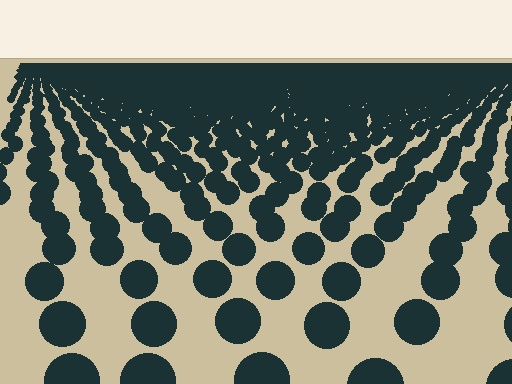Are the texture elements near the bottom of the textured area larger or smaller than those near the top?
Larger. Near the bottom, elements are closer to the viewer and appear at a bigger on-screen size.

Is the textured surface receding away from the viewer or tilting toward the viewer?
The surface is receding away from the viewer. Texture elements get smaller and denser toward the top.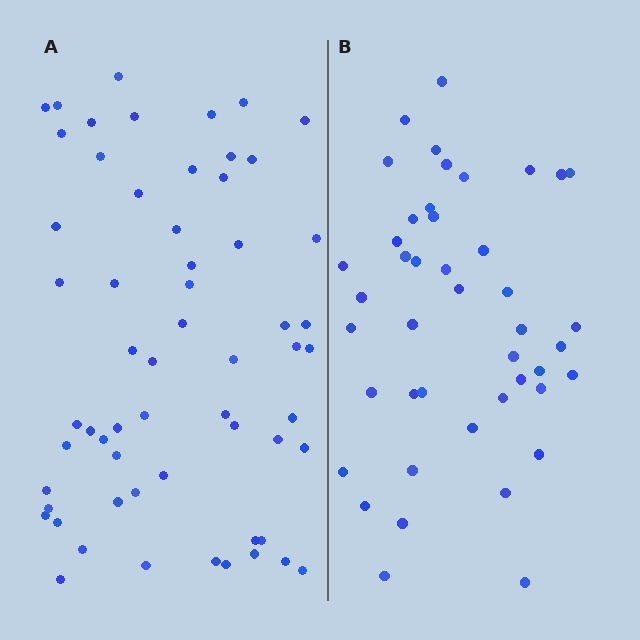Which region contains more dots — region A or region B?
Region A (the left region) has more dots.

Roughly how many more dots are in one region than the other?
Region A has approximately 15 more dots than region B.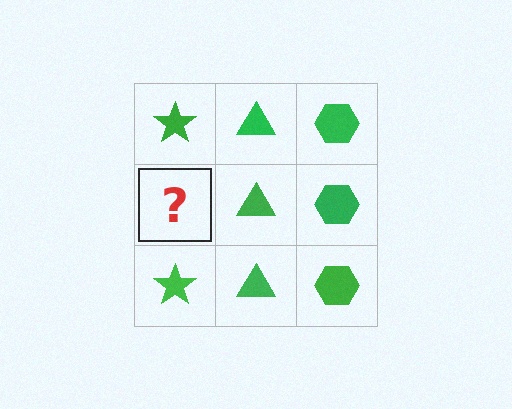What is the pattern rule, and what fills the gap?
The rule is that each column has a consistent shape. The gap should be filled with a green star.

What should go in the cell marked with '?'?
The missing cell should contain a green star.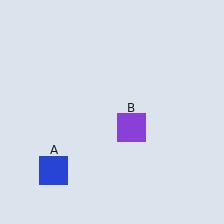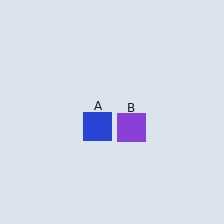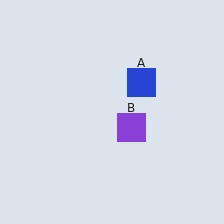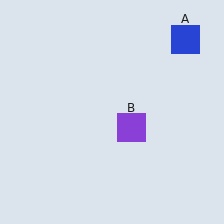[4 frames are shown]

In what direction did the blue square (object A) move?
The blue square (object A) moved up and to the right.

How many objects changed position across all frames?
1 object changed position: blue square (object A).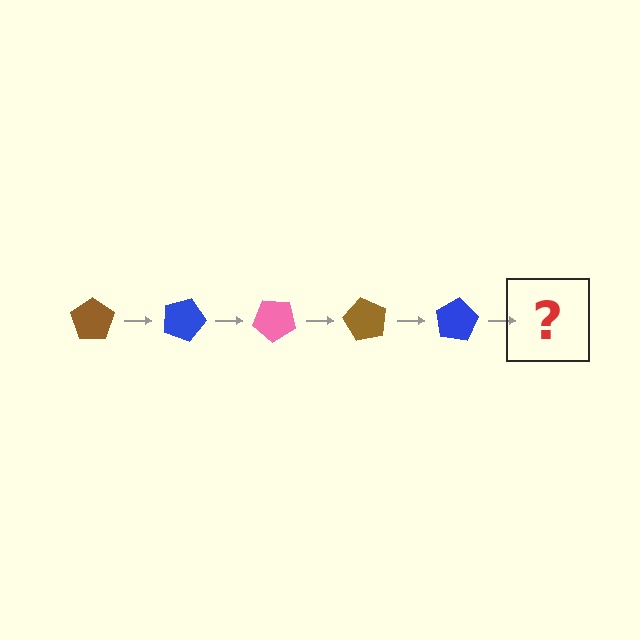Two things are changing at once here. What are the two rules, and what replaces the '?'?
The two rules are that it rotates 20 degrees each step and the color cycles through brown, blue, and pink. The '?' should be a pink pentagon, rotated 100 degrees from the start.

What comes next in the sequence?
The next element should be a pink pentagon, rotated 100 degrees from the start.